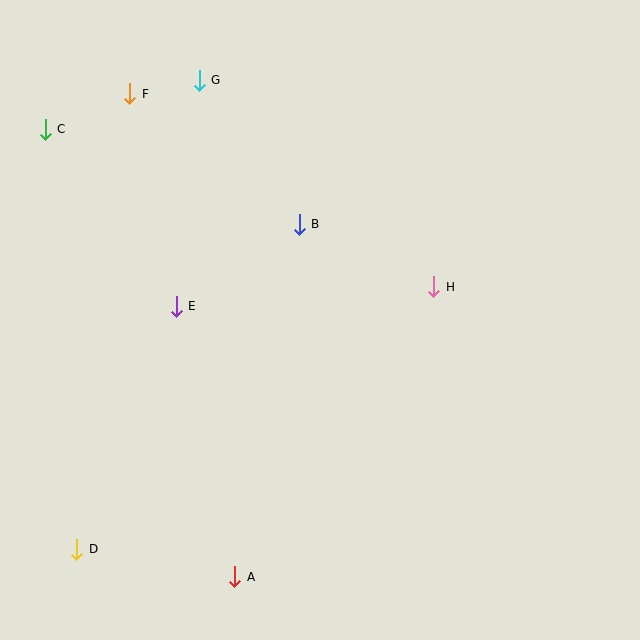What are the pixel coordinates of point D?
Point D is at (77, 549).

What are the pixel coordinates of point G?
Point G is at (199, 80).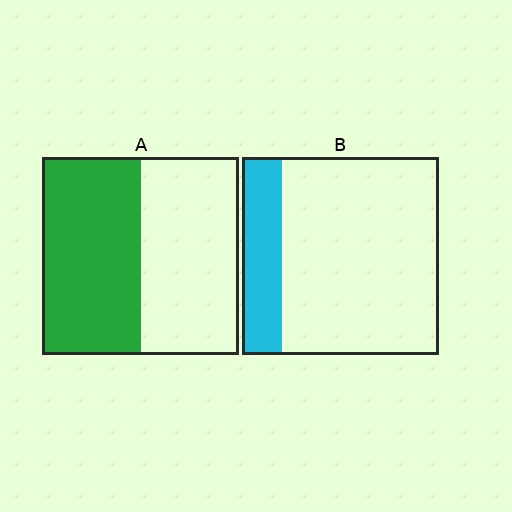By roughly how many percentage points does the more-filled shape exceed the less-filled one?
By roughly 30 percentage points (A over B).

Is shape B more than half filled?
No.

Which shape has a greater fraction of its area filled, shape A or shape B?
Shape A.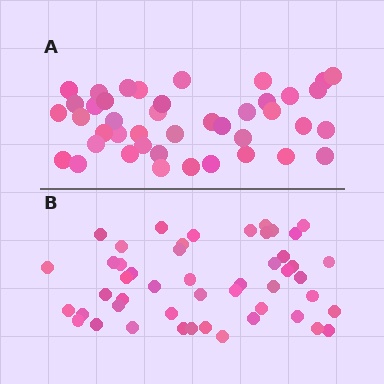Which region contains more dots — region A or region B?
Region B (the bottom region) has more dots.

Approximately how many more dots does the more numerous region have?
Region B has roughly 8 or so more dots than region A.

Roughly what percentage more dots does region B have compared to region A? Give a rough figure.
About 15% more.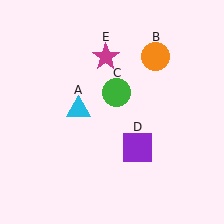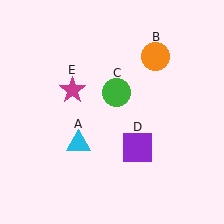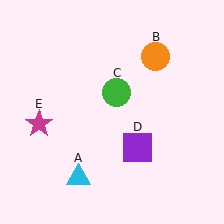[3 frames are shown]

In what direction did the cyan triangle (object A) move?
The cyan triangle (object A) moved down.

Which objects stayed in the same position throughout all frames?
Orange circle (object B) and green circle (object C) and purple square (object D) remained stationary.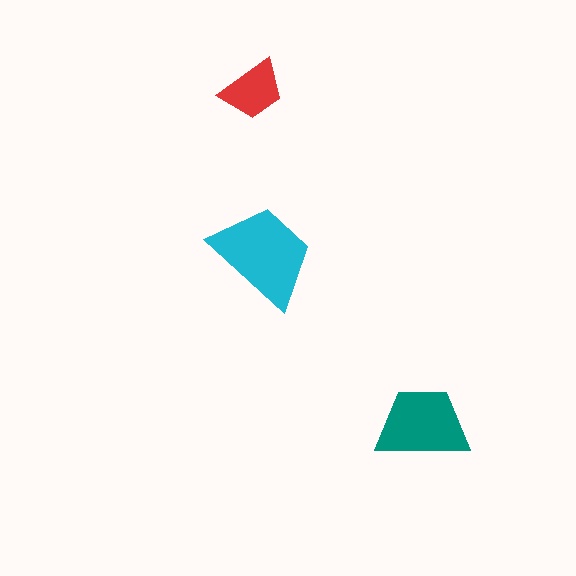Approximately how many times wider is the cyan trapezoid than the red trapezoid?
About 1.5 times wider.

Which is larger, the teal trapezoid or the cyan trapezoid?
The cyan one.